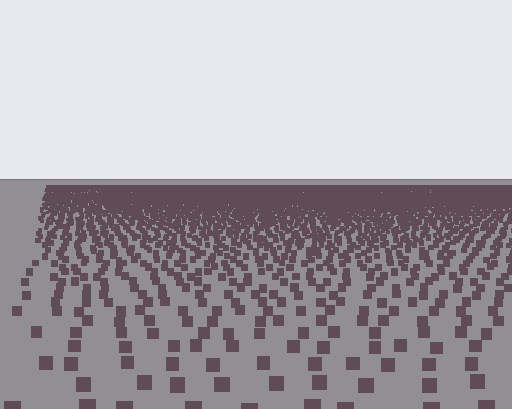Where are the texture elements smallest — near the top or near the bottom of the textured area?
Near the top.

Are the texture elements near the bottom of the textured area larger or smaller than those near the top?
Larger. Near the bottom, elements are closer to the viewer and appear at a bigger on-screen size.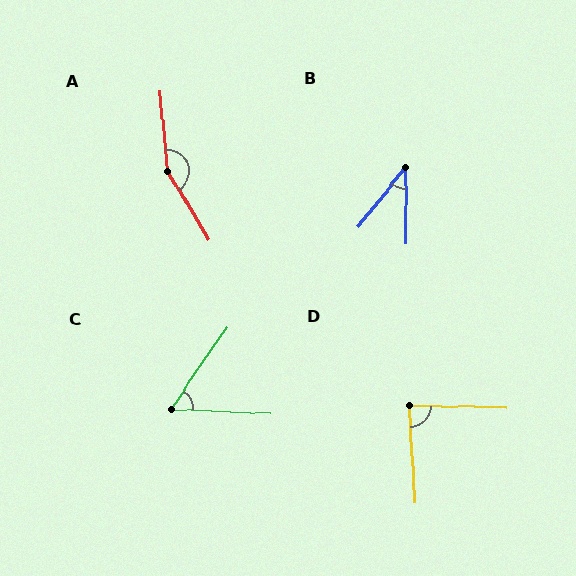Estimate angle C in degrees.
Approximately 58 degrees.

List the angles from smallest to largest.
B (39°), C (58°), D (86°), A (155°).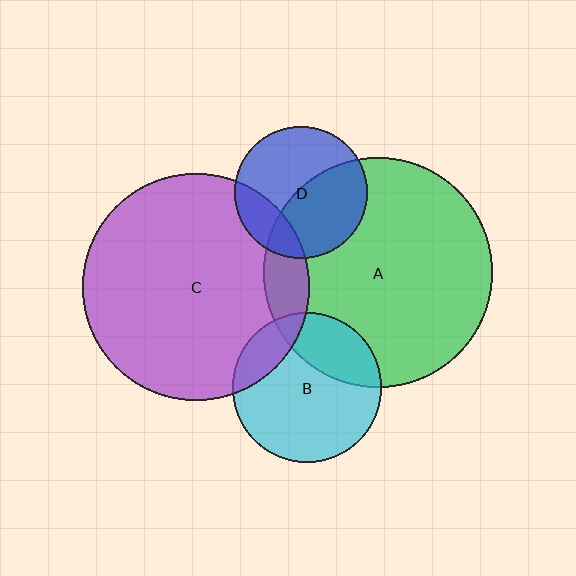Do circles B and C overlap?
Yes.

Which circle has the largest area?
Circle A (green).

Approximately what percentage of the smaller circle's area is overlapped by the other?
Approximately 15%.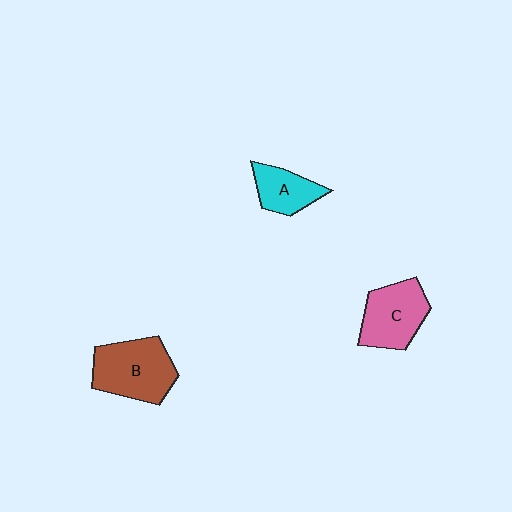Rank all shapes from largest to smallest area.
From largest to smallest: B (brown), C (pink), A (cyan).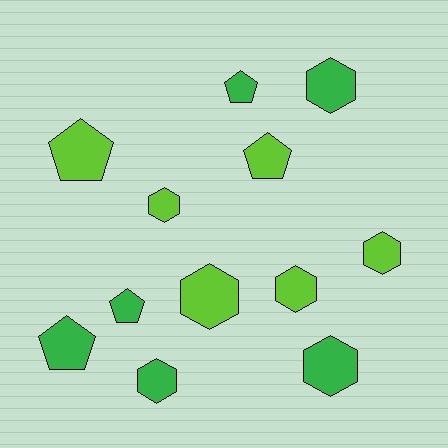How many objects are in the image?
There are 12 objects.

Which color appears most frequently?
Lime, with 6 objects.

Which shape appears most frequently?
Hexagon, with 7 objects.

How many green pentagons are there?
There are 3 green pentagons.